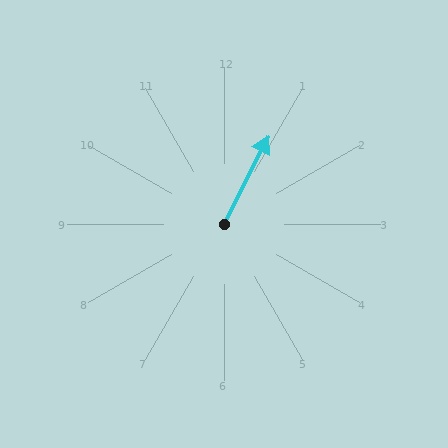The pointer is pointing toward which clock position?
Roughly 1 o'clock.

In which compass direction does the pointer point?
Northeast.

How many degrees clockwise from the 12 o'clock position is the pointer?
Approximately 26 degrees.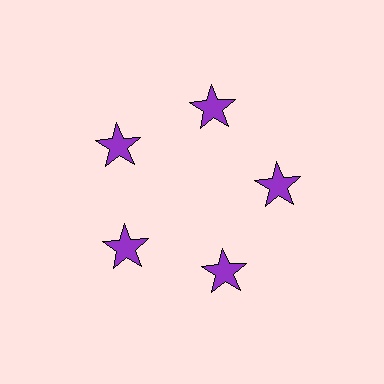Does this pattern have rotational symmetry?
Yes, this pattern has 5-fold rotational symmetry. It looks the same after rotating 72 degrees around the center.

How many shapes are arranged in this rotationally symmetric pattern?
There are 5 shapes, arranged in 5 groups of 1.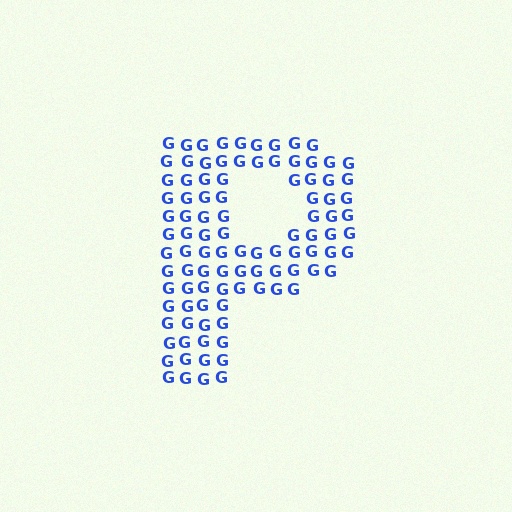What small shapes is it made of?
It is made of small letter G's.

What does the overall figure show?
The overall figure shows the letter P.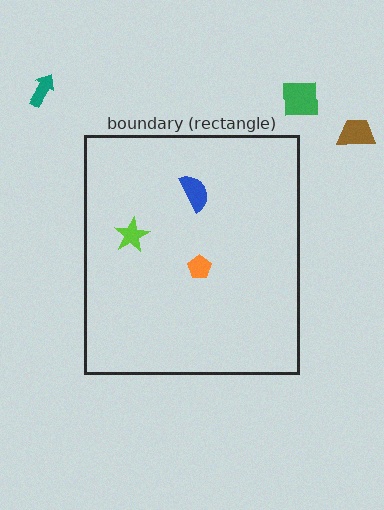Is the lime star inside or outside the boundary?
Inside.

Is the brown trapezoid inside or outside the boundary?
Outside.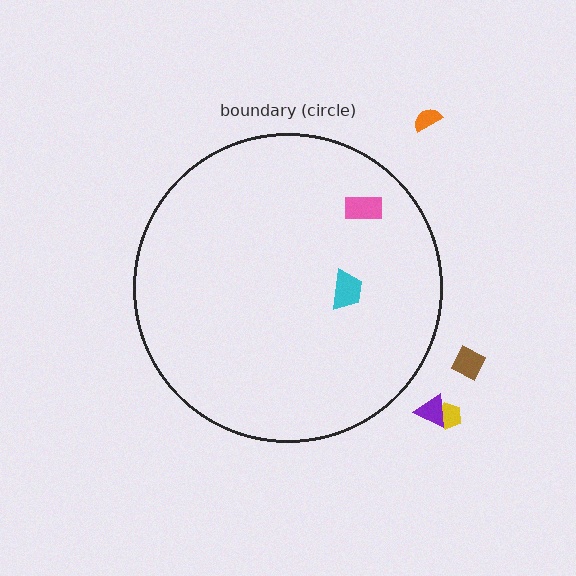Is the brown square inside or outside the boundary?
Outside.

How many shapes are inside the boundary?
2 inside, 4 outside.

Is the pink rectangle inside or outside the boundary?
Inside.